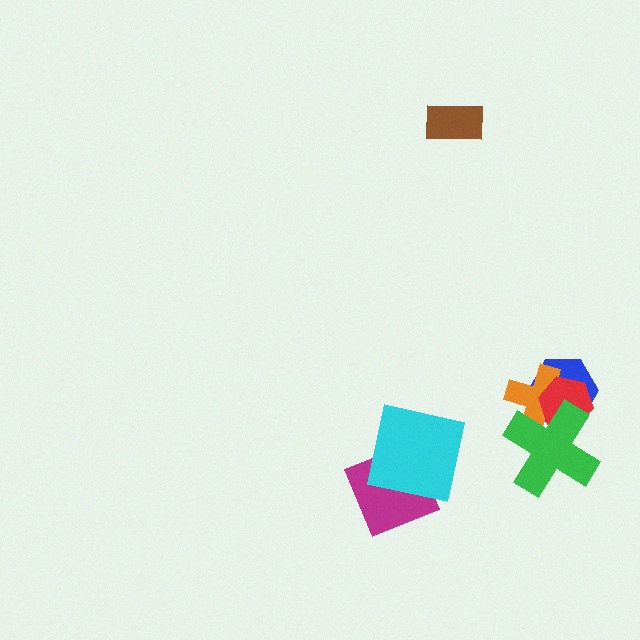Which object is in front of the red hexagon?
The green cross is in front of the red hexagon.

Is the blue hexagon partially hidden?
Yes, it is partially covered by another shape.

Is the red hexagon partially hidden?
Yes, it is partially covered by another shape.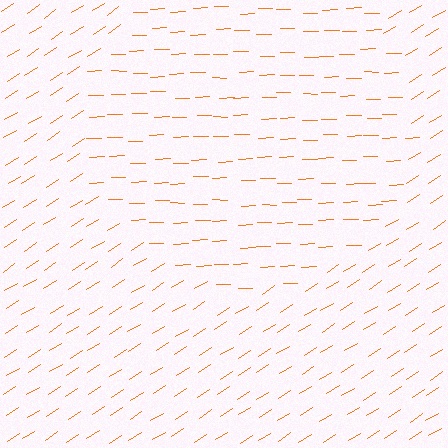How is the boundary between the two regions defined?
The boundary is defined purely by a change in line orientation (approximately 31 degrees difference). All lines are the same color and thickness.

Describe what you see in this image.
The image is filled with small orange line segments. A circle region in the image has lines oriented differently from the surrounding lines, creating a visible texture boundary.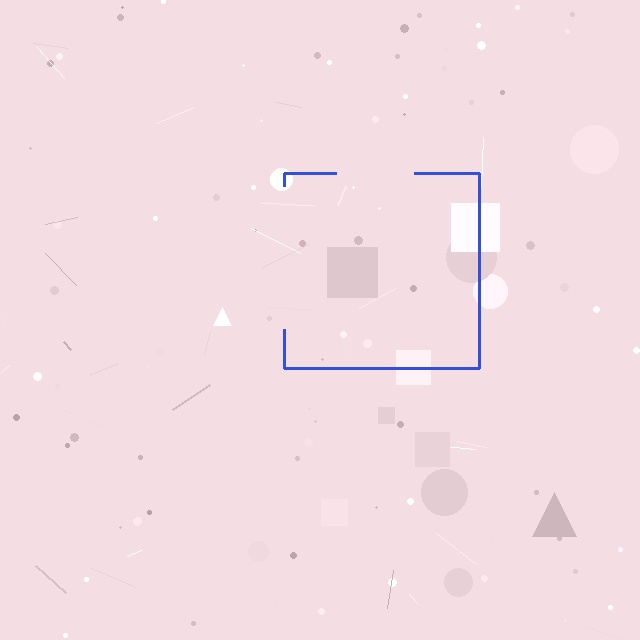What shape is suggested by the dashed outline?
The dashed outline suggests a square.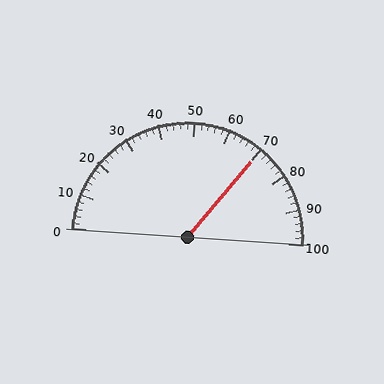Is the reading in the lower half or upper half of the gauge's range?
The reading is in the upper half of the range (0 to 100).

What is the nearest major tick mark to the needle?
The nearest major tick mark is 70.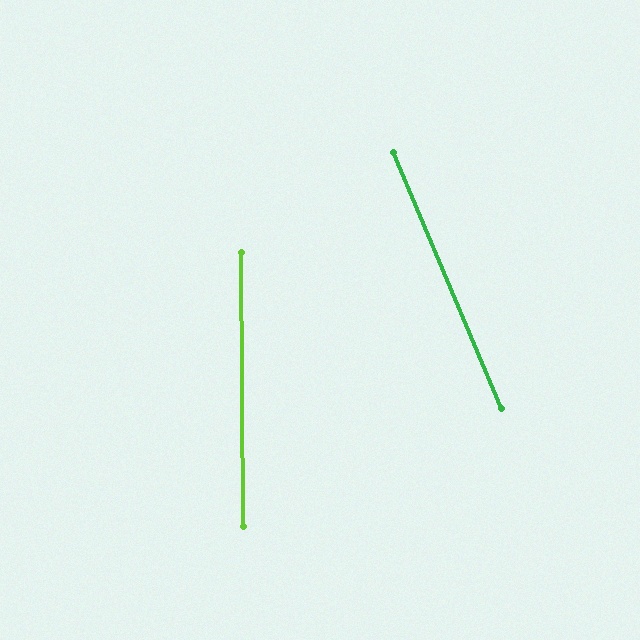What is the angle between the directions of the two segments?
Approximately 22 degrees.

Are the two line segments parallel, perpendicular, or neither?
Neither parallel nor perpendicular — they differ by about 22°.